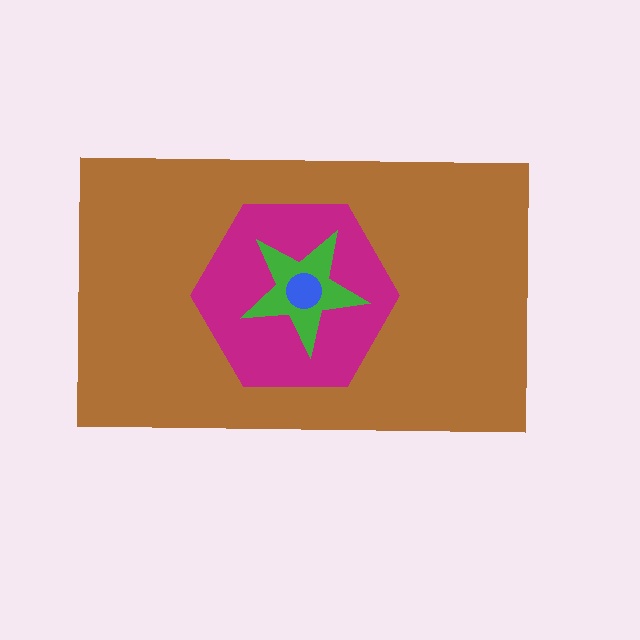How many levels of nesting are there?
4.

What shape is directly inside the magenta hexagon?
The green star.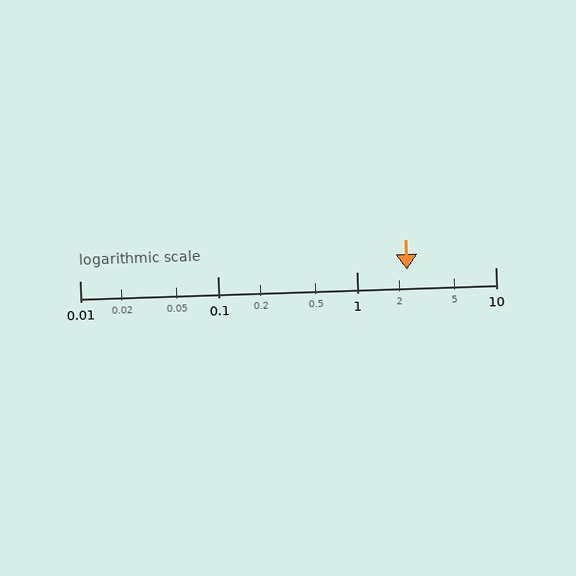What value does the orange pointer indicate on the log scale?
The pointer indicates approximately 2.3.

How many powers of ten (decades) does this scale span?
The scale spans 3 decades, from 0.01 to 10.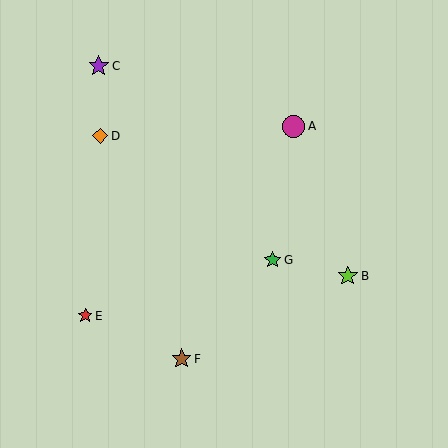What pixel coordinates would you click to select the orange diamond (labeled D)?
Click at (100, 136) to select the orange diamond D.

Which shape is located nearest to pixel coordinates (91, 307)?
The red star (labeled E) at (85, 316) is nearest to that location.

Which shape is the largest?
The magenta circle (labeled A) is the largest.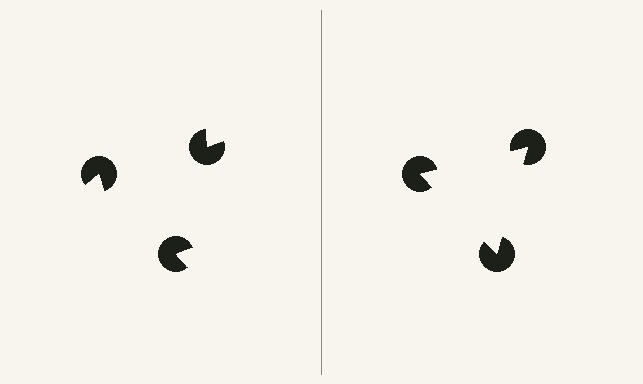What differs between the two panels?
The pac-man discs are positioned identically on both sides; only the wedge orientations differ. On the right they align to a triangle; on the left they are misaligned.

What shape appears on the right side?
An illusory triangle.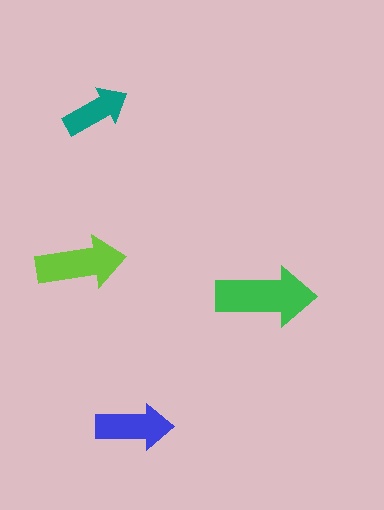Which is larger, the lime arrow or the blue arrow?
The lime one.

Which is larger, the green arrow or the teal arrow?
The green one.